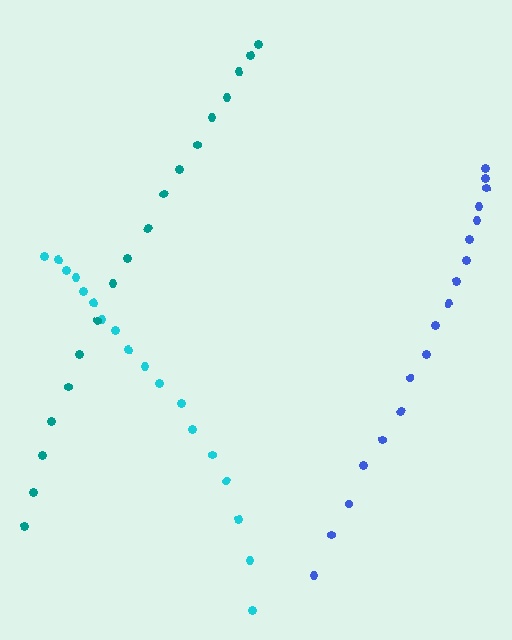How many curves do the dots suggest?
There are 3 distinct paths.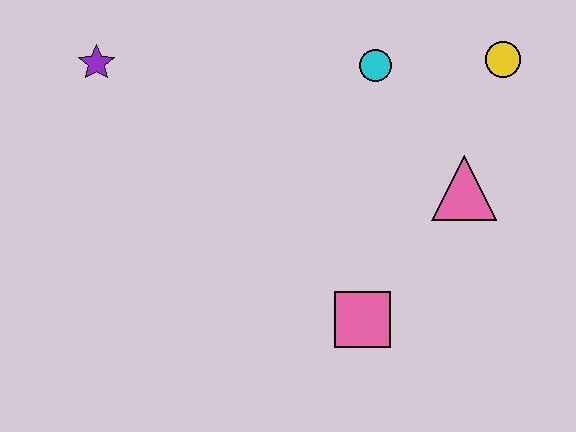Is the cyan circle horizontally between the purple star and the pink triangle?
Yes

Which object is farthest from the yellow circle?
The purple star is farthest from the yellow circle.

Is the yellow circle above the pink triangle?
Yes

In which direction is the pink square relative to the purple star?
The pink square is to the right of the purple star.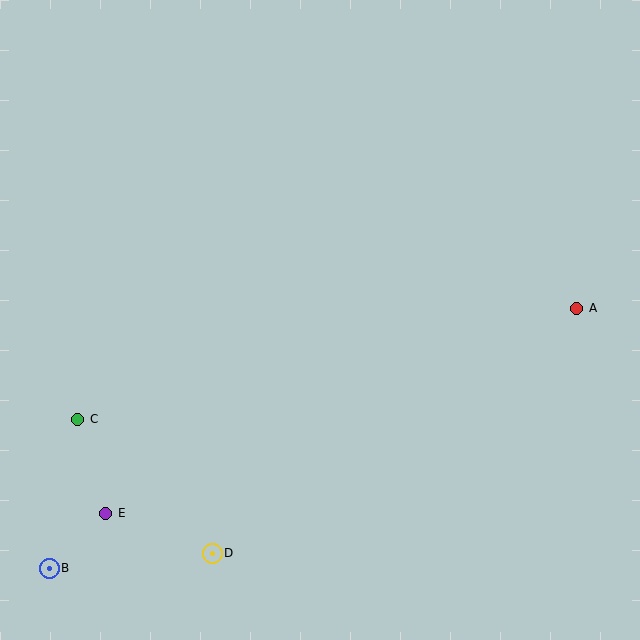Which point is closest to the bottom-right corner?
Point A is closest to the bottom-right corner.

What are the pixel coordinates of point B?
Point B is at (49, 568).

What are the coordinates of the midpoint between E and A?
The midpoint between E and A is at (341, 411).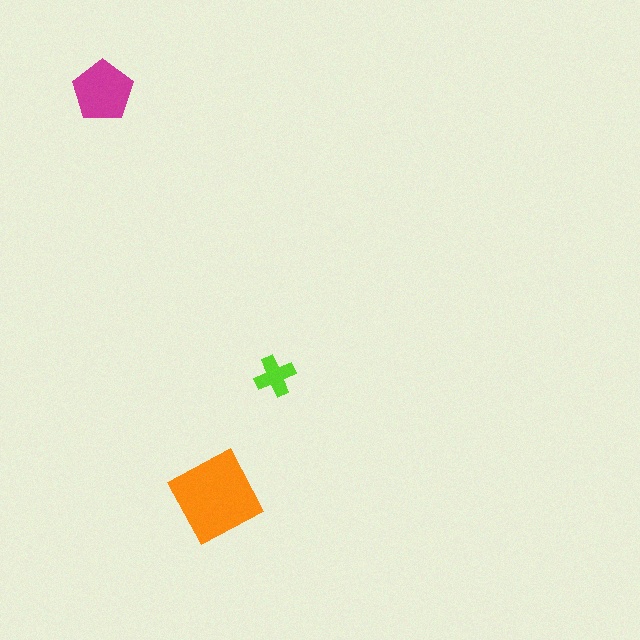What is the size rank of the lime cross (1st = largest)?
3rd.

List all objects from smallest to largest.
The lime cross, the magenta pentagon, the orange square.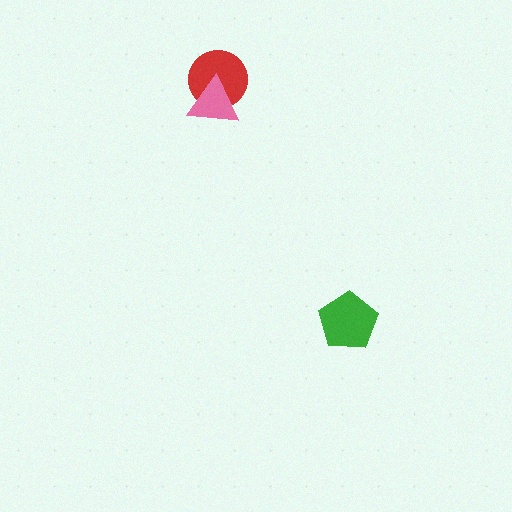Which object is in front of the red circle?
The pink triangle is in front of the red circle.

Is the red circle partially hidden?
Yes, it is partially covered by another shape.